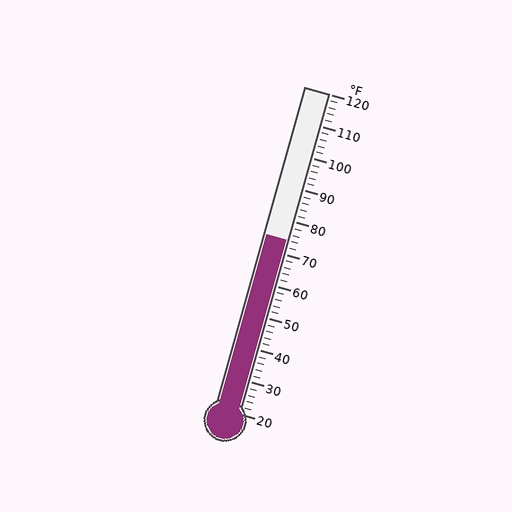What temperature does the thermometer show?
The thermometer shows approximately 74°F.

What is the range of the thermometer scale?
The thermometer scale ranges from 20°F to 120°F.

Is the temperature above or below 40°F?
The temperature is above 40°F.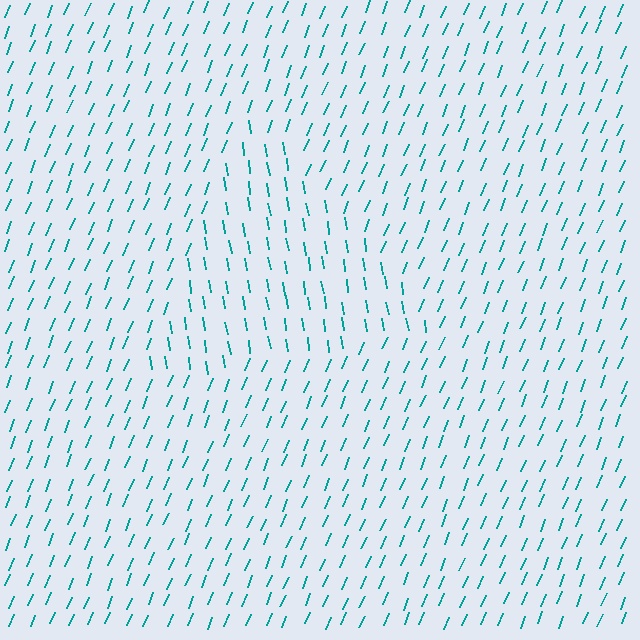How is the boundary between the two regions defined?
The boundary is defined purely by a change in line orientation (approximately 31 degrees difference). All lines are the same color and thickness.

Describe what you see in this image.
The image is filled with small teal line segments. A triangle region in the image has lines oriented differently from the surrounding lines, creating a visible texture boundary.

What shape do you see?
I see a triangle.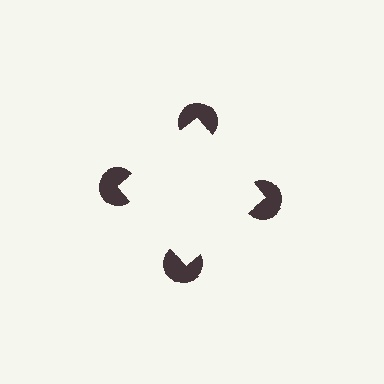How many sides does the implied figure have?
4 sides.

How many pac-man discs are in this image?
There are 4 — one at each vertex of the illusory square.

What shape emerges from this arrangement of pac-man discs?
An illusory square — its edges are inferred from the aligned wedge cuts in the pac-man discs, not physically drawn.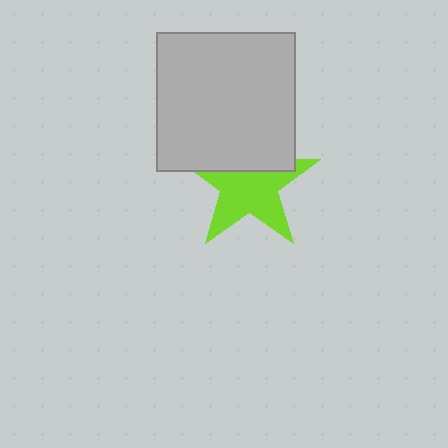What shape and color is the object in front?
The object in front is a light gray rectangle.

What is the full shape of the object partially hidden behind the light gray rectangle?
The partially hidden object is a lime star.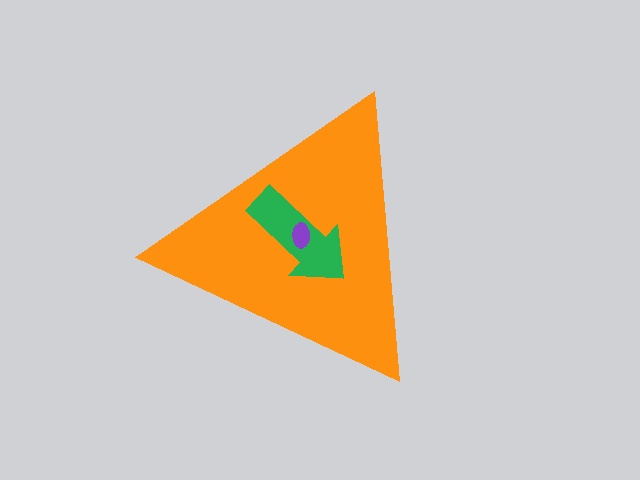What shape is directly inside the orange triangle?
The green arrow.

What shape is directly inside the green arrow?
The purple ellipse.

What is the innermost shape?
The purple ellipse.